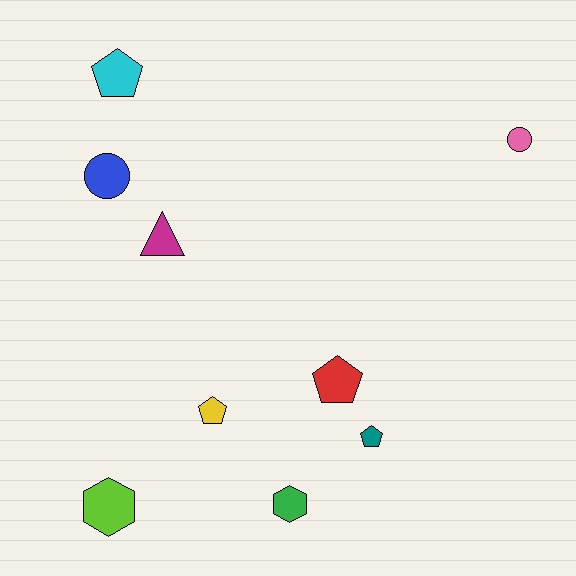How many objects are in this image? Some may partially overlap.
There are 9 objects.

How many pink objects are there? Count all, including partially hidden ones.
There is 1 pink object.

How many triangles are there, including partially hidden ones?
There is 1 triangle.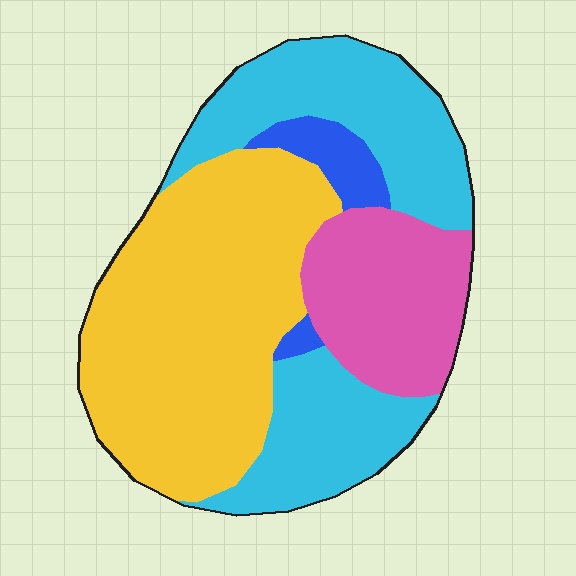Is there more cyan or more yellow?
Yellow.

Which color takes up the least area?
Blue, at roughly 5%.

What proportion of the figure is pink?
Pink covers about 20% of the figure.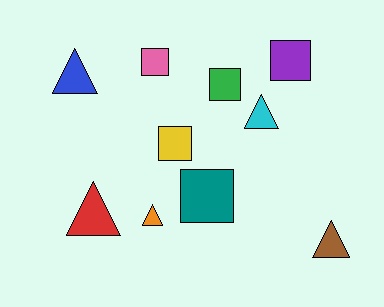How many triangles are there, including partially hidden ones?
There are 5 triangles.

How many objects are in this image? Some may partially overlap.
There are 10 objects.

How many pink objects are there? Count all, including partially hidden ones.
There is 1 pink object.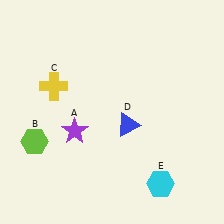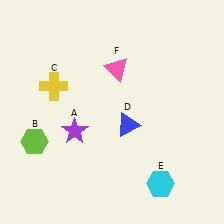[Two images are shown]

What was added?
A pink triangle (F) was added in Image 2.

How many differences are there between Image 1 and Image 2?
There is 1 difference between the two images.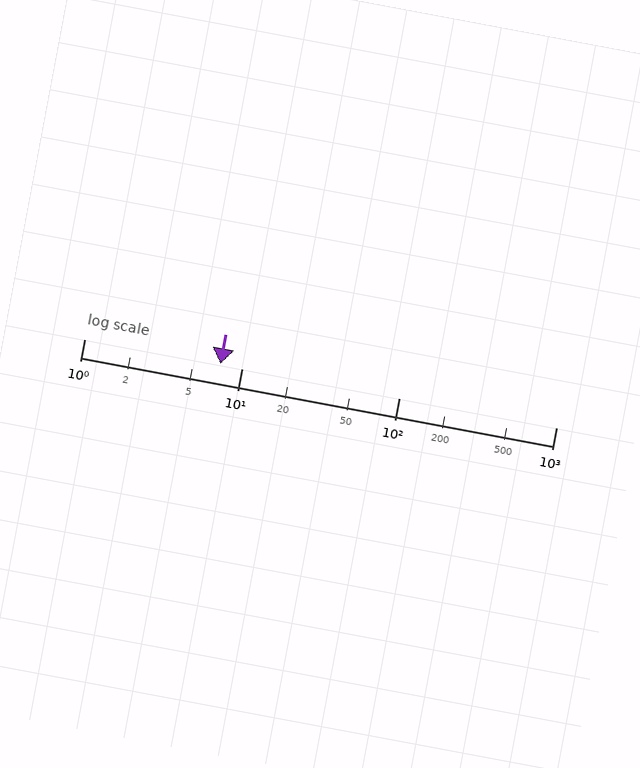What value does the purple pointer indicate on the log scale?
The pointer indicates approximately 7.3.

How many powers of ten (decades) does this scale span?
The scale spans 3 decades, from 1 to 1000.